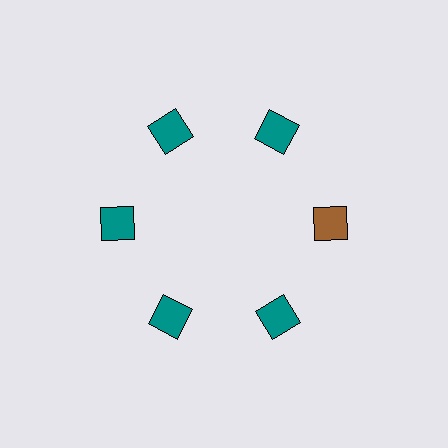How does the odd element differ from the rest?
It has a different color: brown instead of teal.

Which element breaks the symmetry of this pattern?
The brown square at roughly the 3 o'clock position breaks the symmetry. All other shapes are teal squares.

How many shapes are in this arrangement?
There are 6 shapes arranged in a ring pattern.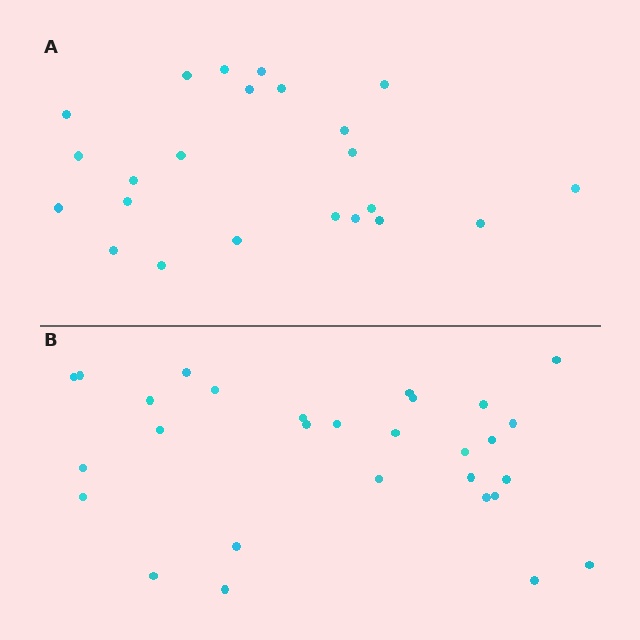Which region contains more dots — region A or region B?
Region B (the bottom region) has more dots.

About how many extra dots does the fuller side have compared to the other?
Region B has about 6 more dots than region A.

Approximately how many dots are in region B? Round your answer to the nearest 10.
About 30 dots. (The exact count is 29, which rounds to 30.)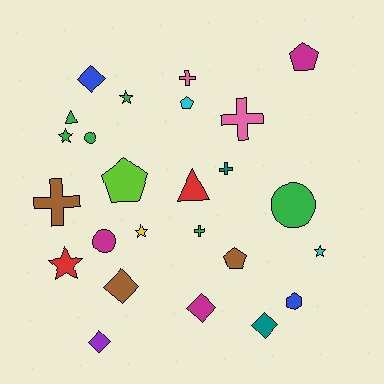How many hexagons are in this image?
There is 1 hexagon.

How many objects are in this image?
There are 25 objects.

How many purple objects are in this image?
There is 1 purple object.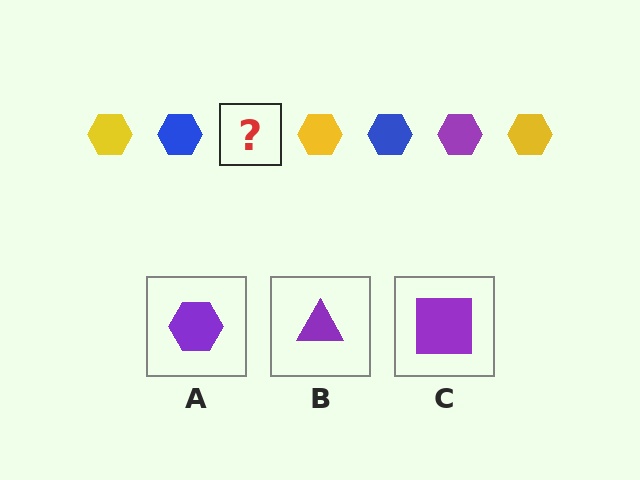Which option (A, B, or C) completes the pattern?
A.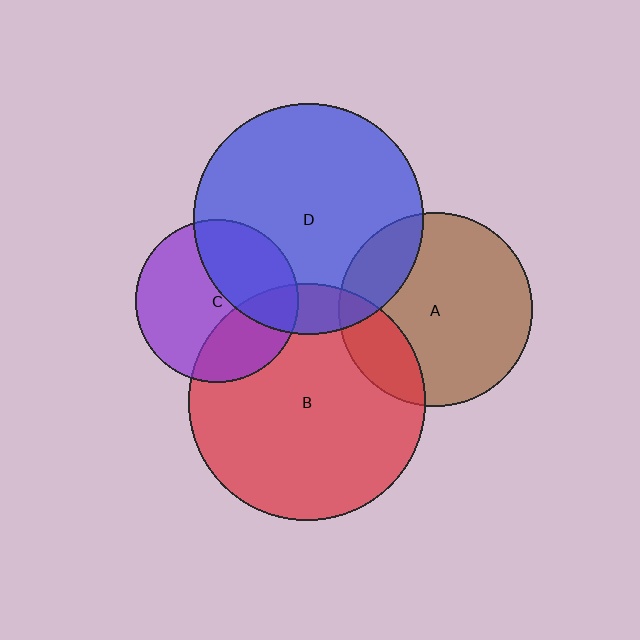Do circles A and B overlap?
Yes.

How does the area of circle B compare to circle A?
Approximately 1.5 times.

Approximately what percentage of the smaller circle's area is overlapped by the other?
Approximately 20%.